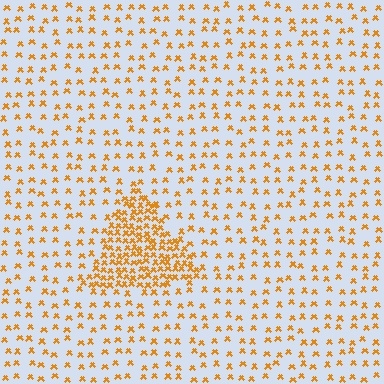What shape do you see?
I see a triangle.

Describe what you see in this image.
The image contains small orange elements arranged at two different densities. A triangle-shaped region is visible where the elements are more densely packed than the surrounding area.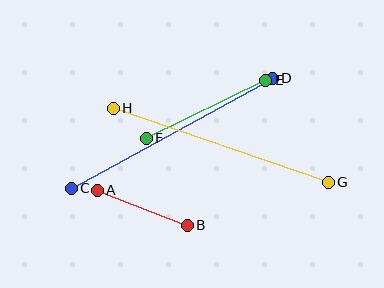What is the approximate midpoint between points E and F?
The midpoint is at approximately (206, 109) pixels.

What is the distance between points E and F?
The distance is approximately 133 pixels.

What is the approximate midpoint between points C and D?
The midpoint is at approximately (172, 133) pixels.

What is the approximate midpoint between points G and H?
The midpoint is at approximately (221, 145) pixels.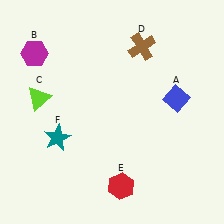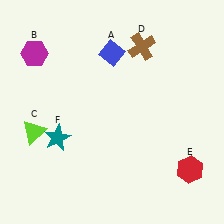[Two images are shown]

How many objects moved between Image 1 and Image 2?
3 objects moved between the two images.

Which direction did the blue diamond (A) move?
The blue diamond (A) moved left.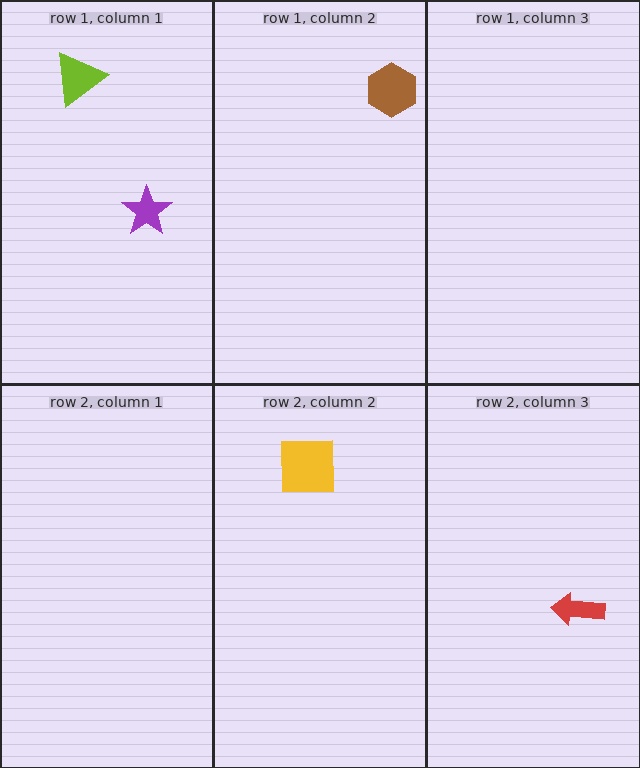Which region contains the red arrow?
The row 2, column 3 region.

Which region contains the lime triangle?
The row 1, column 1 region.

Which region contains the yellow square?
The row 2, column 2 region.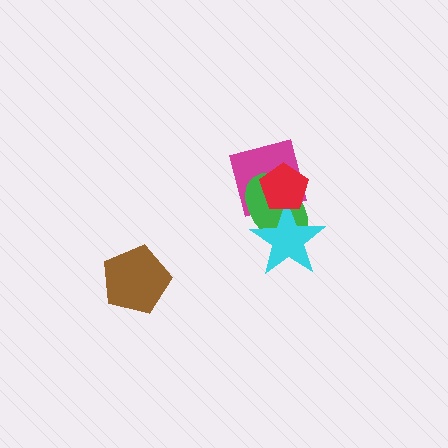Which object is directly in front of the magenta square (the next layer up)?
The green ellipse is directly in front of the magenta square.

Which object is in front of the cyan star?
The red pentagon is in front of the cyan star.